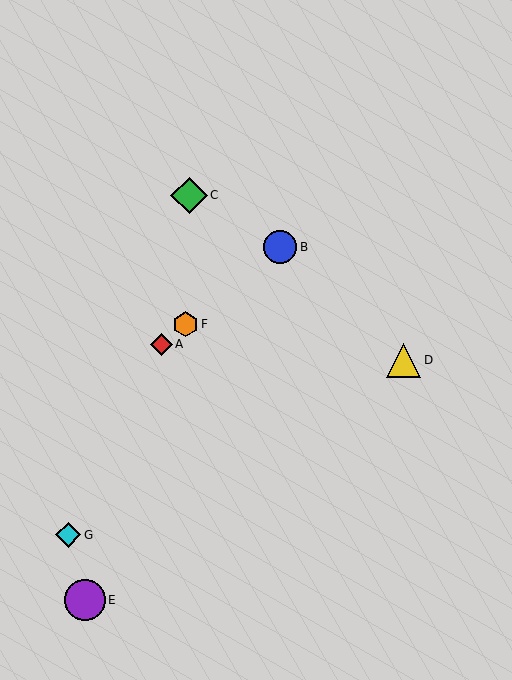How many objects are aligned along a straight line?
3 objects (A, B, F) are aligned along a straight line.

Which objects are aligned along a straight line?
Objects A, B, F are aligned along a straight line.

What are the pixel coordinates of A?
Object A is at (161, 344).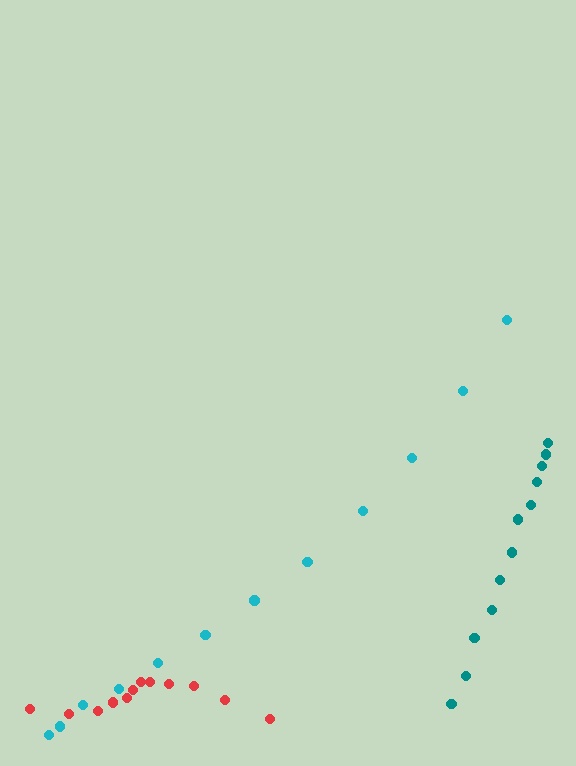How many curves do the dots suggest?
There are 3 distinct paths.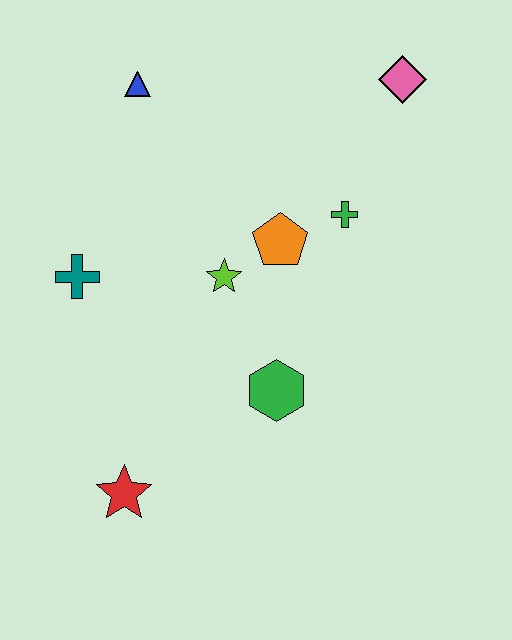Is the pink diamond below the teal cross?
No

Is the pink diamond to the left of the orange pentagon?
No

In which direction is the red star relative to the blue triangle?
The red star is below the blue triangle.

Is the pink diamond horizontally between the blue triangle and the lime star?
No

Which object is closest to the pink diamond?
The green cross is closest to the pink diamond.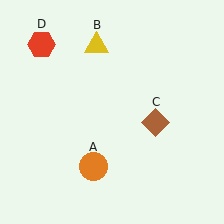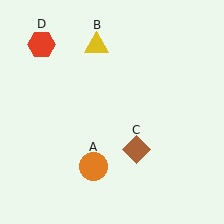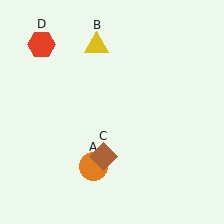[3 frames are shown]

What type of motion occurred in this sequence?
The brown diamond (object C) rotated clockwise around the center of the scene.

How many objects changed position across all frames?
1 object changed position: brown diamond (object C).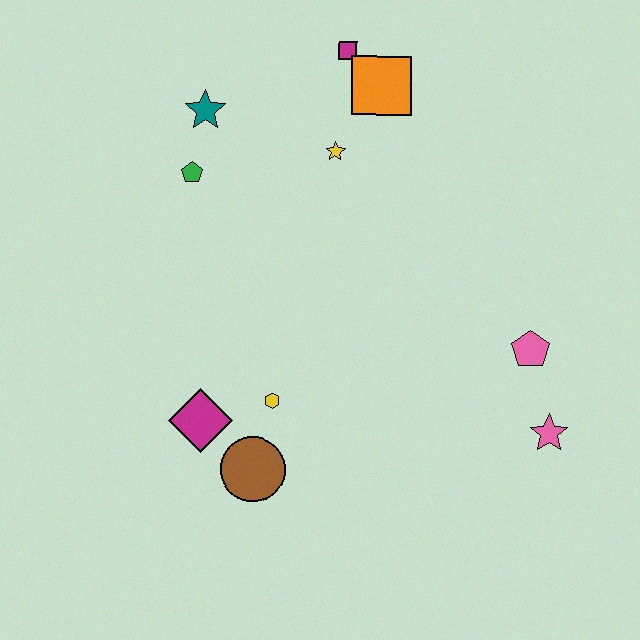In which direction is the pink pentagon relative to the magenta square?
The pink pentagon is below the magenta square.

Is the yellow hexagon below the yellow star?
Yes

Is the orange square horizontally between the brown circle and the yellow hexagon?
No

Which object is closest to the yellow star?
The orange square is closest to the yellow star.